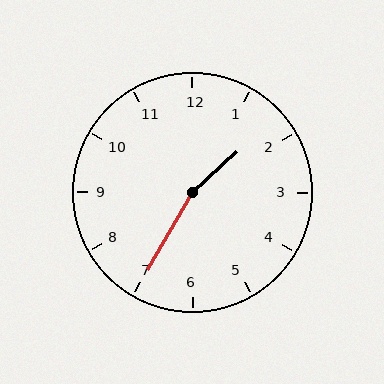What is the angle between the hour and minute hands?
Approximately 162 degrees.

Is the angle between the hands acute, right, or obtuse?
It is obtuse.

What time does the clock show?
1:35.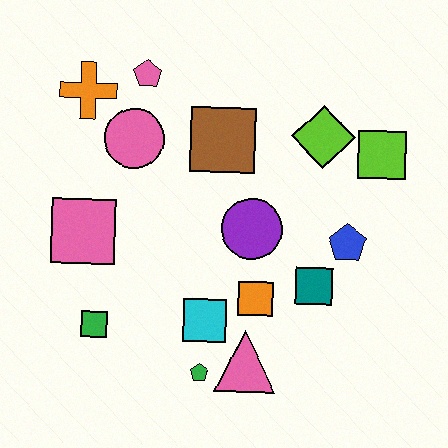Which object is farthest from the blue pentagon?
The orange cross is farthest from the blue pentagon.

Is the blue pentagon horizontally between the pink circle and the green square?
No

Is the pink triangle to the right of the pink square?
Yes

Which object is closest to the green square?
The pink square is closest to the green square.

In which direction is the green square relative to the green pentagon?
The green square is to the left of the green pentagon.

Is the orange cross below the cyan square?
No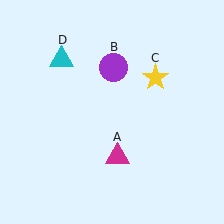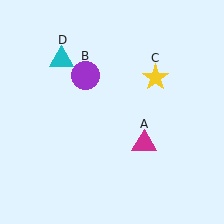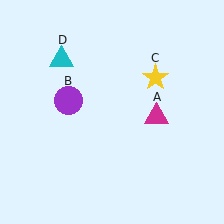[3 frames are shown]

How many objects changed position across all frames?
2 objects changed position: magenta triangle (object A), purple circle (object B).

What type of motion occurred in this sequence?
The magenta triangle (object A), purple circle (object B) rotated counterclockwise around the center of the scene.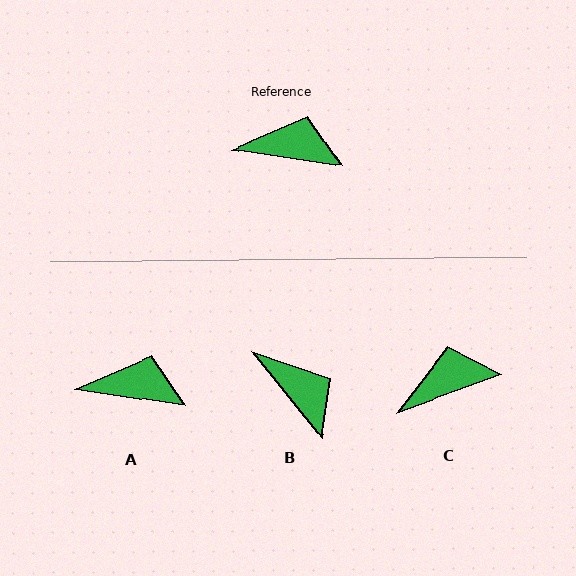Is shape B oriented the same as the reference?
No, it is off by about 42 degrees.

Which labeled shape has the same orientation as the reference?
A.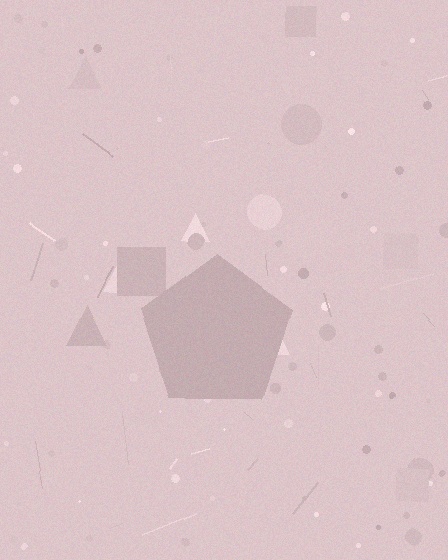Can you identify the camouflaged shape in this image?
The camouflaged shape is a pentagon.